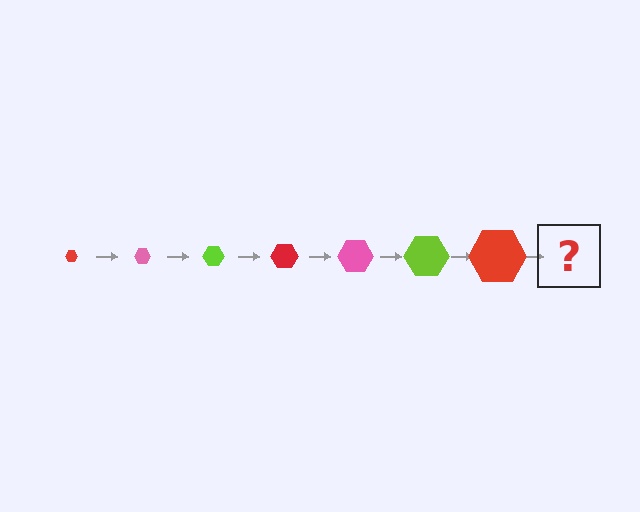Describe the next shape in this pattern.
It should be a pink hexagon, larger than the previous one.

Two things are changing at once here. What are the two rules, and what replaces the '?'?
The two rules are that the hexagon grows larger each step and the color cycles through red, pink, and lime. The '?' should be a pink hexagon, larger than the previous one.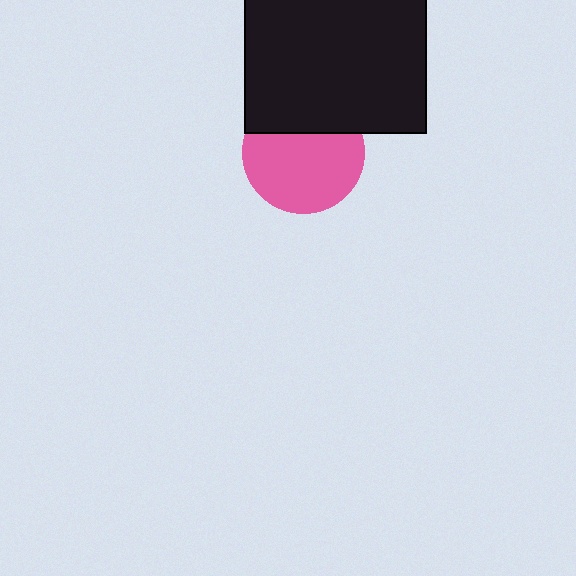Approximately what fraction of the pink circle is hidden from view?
Roughly 31% of the pink circle is hidden behind the black rectangle.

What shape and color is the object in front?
The object in front is a black rectangle.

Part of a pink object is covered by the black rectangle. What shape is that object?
It is a circle.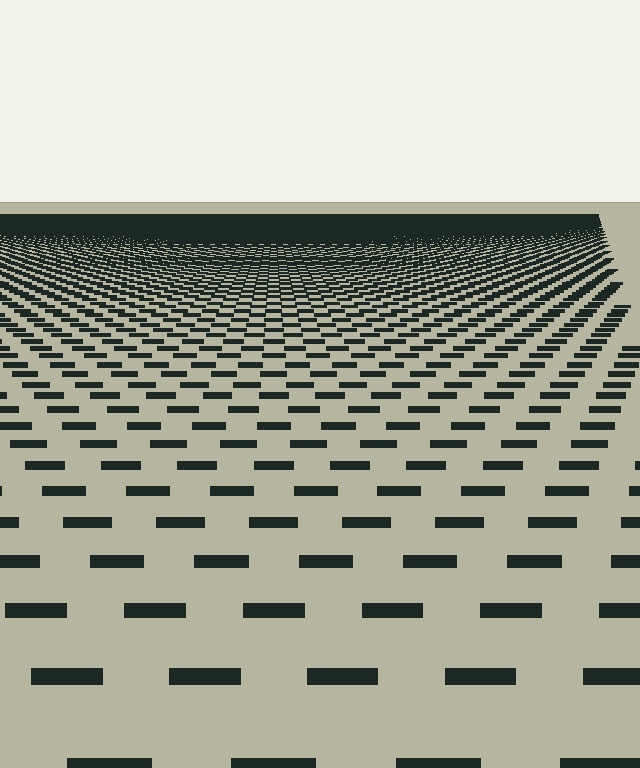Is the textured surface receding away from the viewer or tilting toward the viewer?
The surface is receding away from the viewer. Texture elements get smaller and denser toward the top.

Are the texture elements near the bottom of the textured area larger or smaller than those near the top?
Larger. Near the bottom, elements are closer to the viewer and appear at a bigger on-screen size.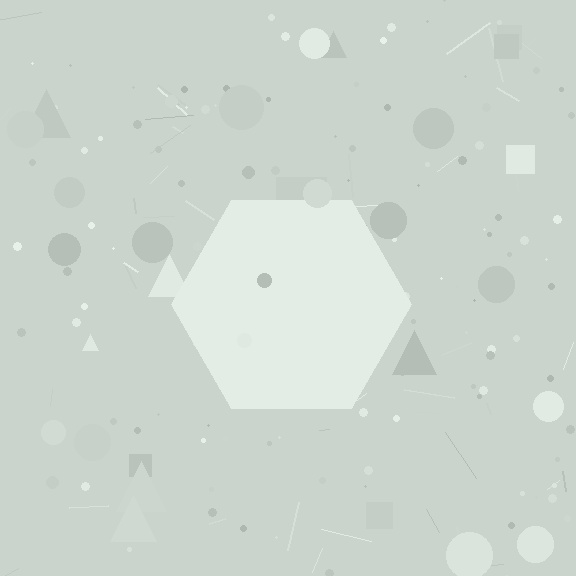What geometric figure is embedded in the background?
A hexagon is embedded in the background.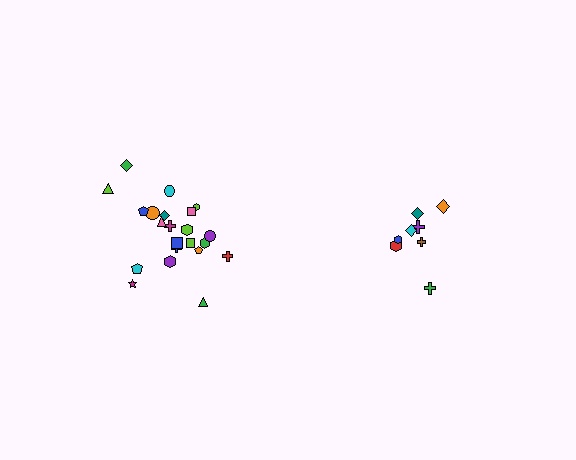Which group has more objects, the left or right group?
The left group.